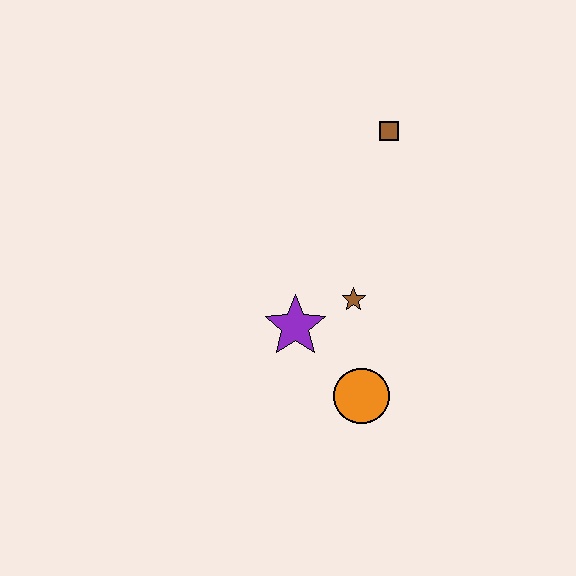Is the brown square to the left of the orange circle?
No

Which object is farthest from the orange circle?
The brown square is farthest from the orange circle.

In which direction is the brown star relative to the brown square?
The brown star is below the brown square.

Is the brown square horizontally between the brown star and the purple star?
No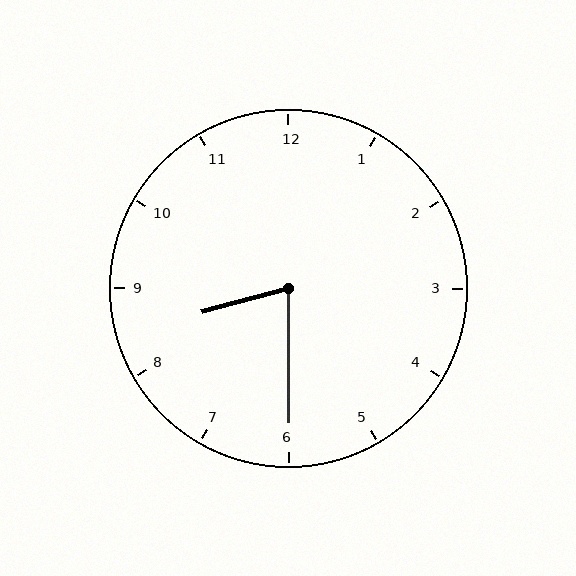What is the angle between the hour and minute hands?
Approximately 75 degrees.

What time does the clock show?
8:30.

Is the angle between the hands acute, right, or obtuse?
It is acute.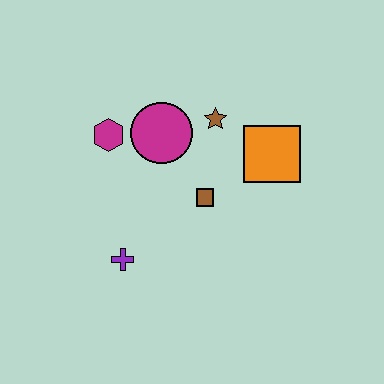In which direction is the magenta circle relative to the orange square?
The magenta circle is to the left of the orange square.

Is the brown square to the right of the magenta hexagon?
Yes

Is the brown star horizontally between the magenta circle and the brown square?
No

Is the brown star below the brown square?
No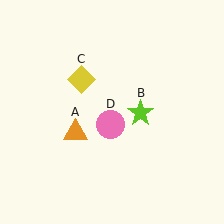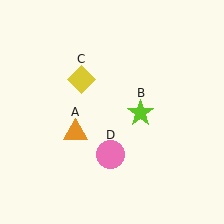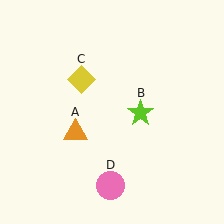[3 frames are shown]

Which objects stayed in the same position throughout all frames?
Orange triangle (object A) and lime star (object B) and yellow diamond (object C) remained stationary.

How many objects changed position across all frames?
1 object changed position: pink circle (object D).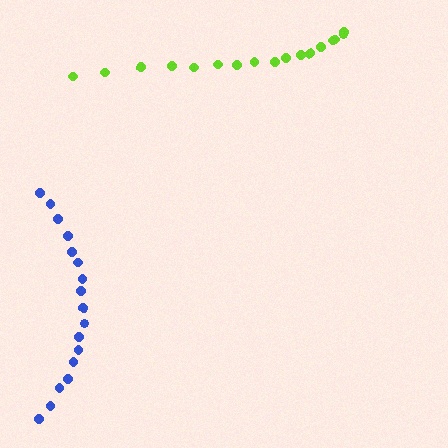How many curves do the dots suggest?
There are 2 distinct paths.